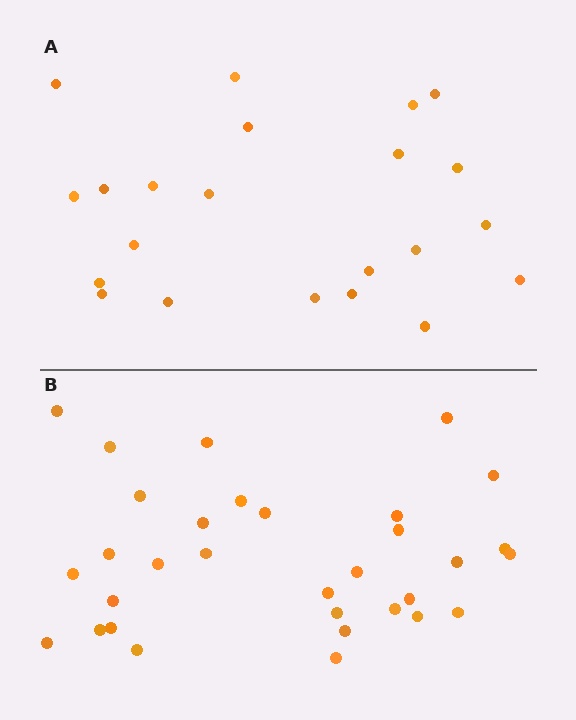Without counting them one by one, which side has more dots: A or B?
Region B (the bottom region) has more dots.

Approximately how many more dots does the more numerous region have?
Region B has roughly 10 or so more dots than region A.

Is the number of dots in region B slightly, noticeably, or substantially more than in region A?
Region B has substantially more. The ratio is roughly 1.5 to 1.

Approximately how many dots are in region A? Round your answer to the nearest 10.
About 20 dots. (The exact count is 22, which rounds to 20.)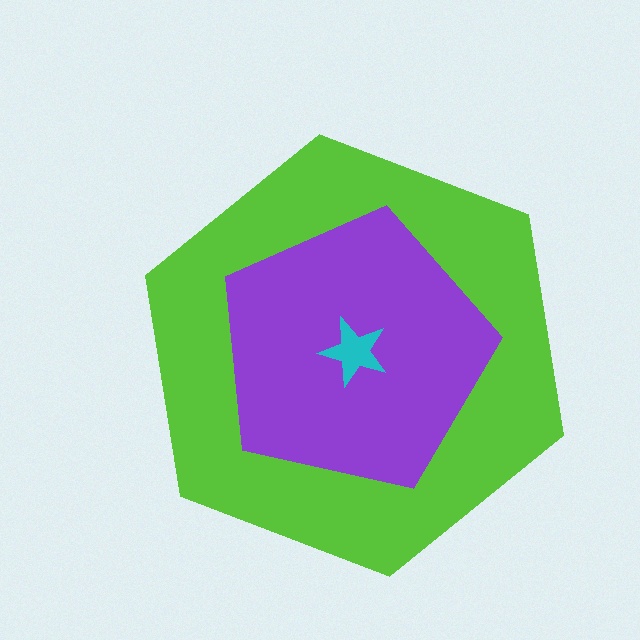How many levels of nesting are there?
3.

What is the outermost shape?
The lime hexagon.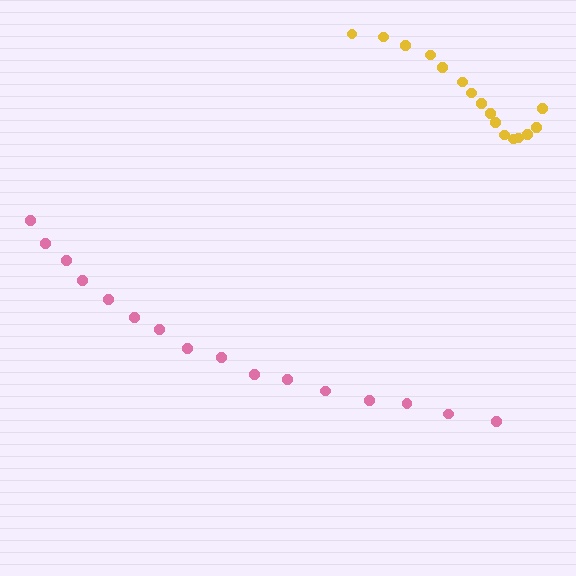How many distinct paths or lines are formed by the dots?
There are 2 distinct paths.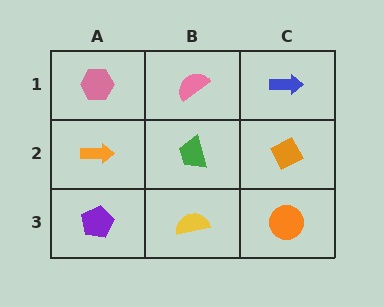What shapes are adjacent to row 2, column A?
A pink hexagon (row 1, column A), a purple pentagon (row 3, column A), a green trapezoid (row 2, column B).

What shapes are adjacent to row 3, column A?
An orange arrow (row 2, column A), a yellow semicircle (row 3, column B).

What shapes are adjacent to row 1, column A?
An orange arrow (row 2, column A), a pink semicircle (row 1, column B).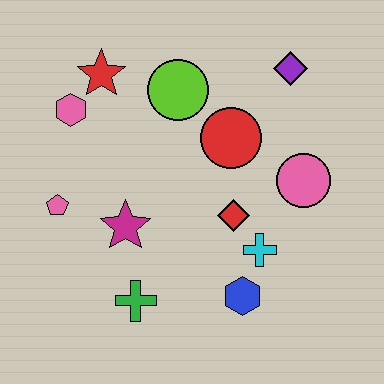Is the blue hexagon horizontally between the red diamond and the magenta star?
No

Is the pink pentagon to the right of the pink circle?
No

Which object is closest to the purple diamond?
The red circle is closest to the purple diamond.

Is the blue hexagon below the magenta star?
Yes